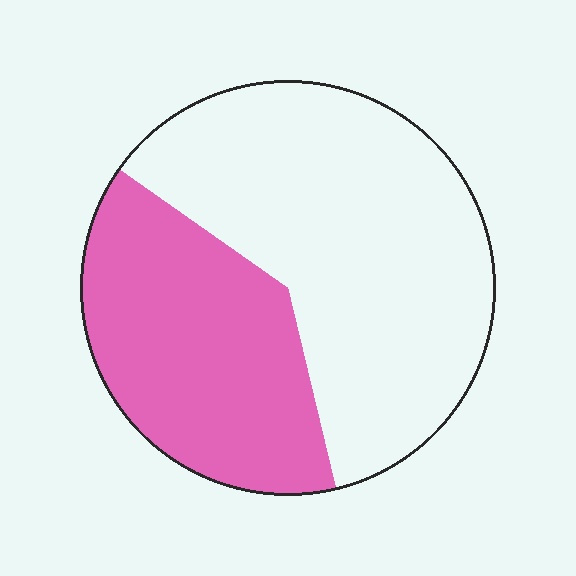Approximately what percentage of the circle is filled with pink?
Approximately 40%.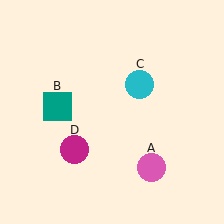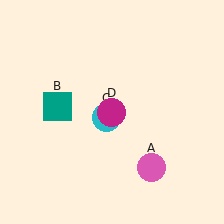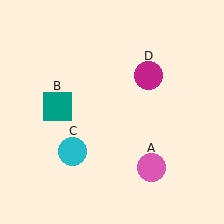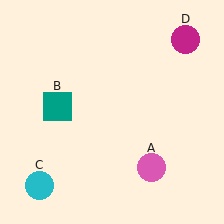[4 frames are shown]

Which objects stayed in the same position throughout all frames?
Pink circle (object A) and teal square (object B) remained stationary.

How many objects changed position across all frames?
2 objects changed position: cyan circle (object C), magenta circle (object D).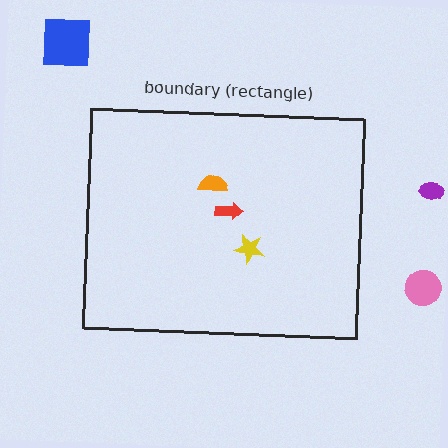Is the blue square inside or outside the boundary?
Outside.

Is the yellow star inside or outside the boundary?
Inside.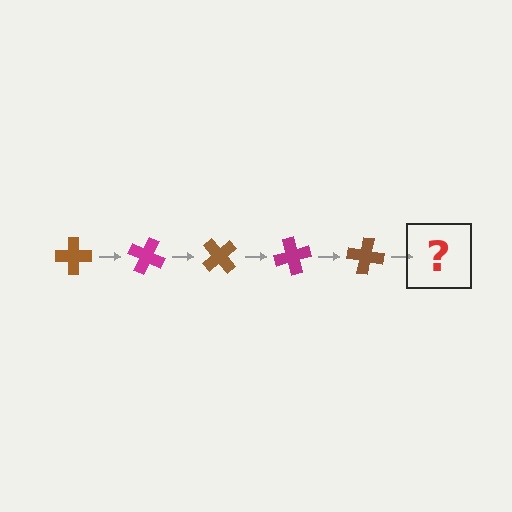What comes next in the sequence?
The next element should be a magenta cross, rotated 125 degrees from the start.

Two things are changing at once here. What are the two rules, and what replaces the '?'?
The two rules are that it rotates 25 degrees each step and the color cycles through brown and magenta. The '?' should be a magenta cross, rotated 125 degrees from the start.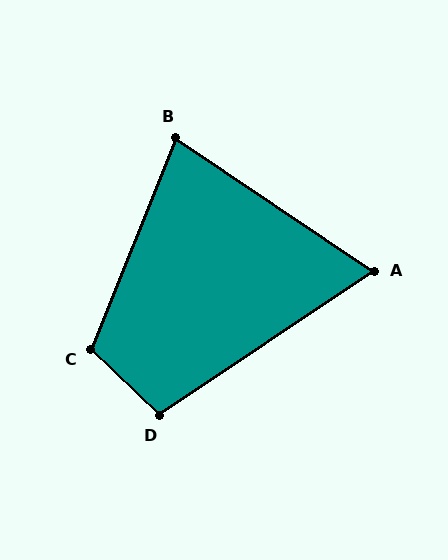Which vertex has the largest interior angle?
C, at approximately 112 degrees.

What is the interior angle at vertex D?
Approximately 102 degrees (obtuse).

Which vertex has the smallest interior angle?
A, at approximately 68 degrees.